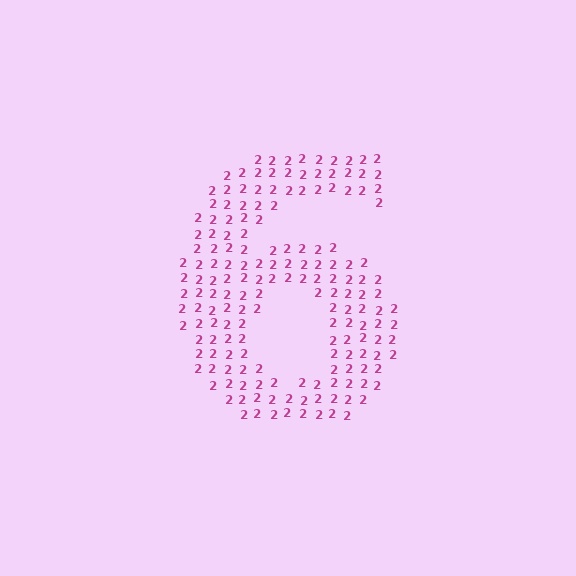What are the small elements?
The small elements are digit 2's.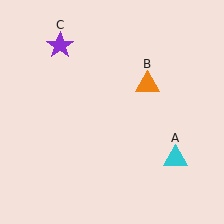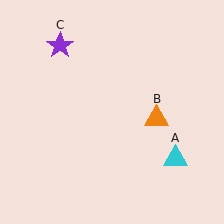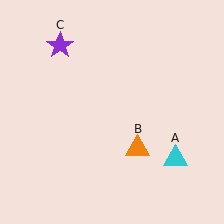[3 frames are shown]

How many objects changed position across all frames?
1 object changed position: orange triangle (object B).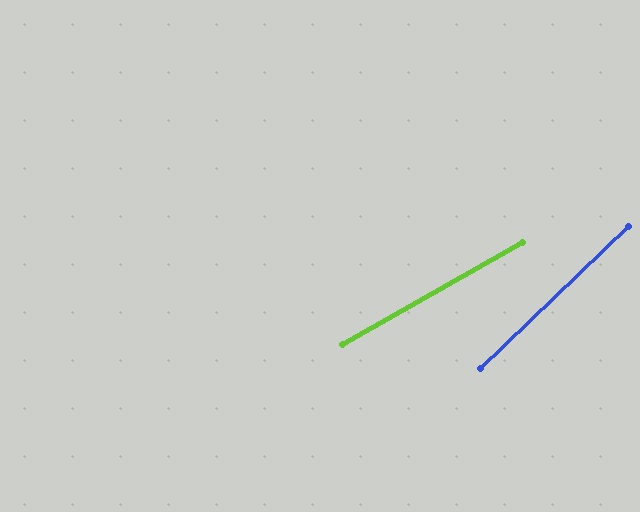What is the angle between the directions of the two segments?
Approximately 14 degrees.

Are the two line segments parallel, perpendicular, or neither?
Neither parallel nor perpendicular — they differ by about 14°.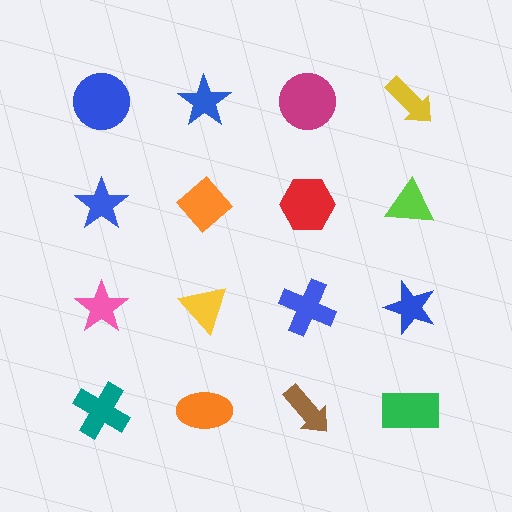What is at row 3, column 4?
A blue star.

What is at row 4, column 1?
A teal cross.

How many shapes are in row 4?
4 shapes.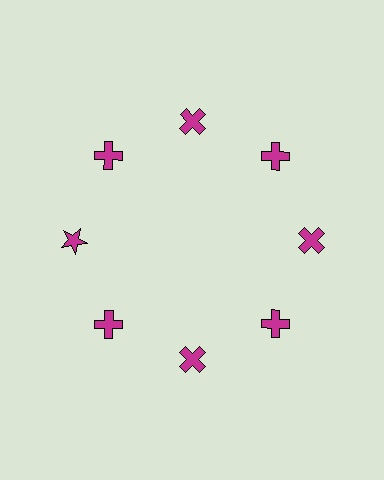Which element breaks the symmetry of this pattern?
The magenta star at roughly the 9 o'clock position breaks the symmetry. All other shapes are magenta crosses.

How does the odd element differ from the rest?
It has a different shape: star instead of cross.